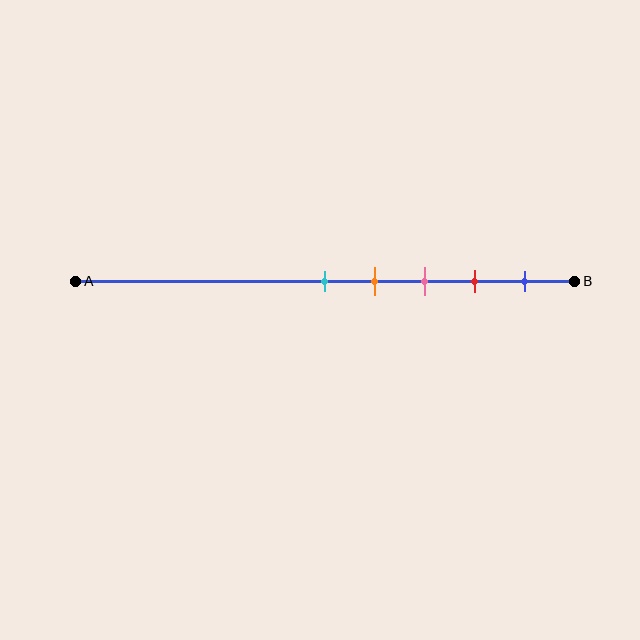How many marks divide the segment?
There are 5 marks dividing the segment.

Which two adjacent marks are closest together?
The cyan and orange marks are the closest adjacent pair.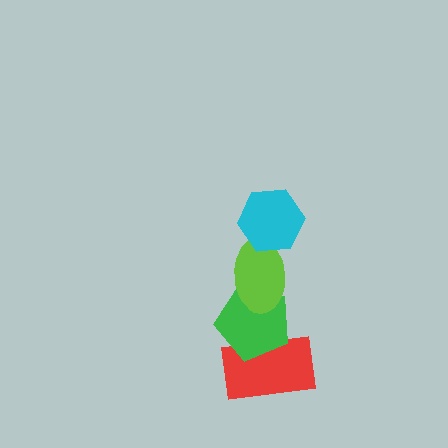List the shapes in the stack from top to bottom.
From top to bottom: the cyan hexagon, the lime ellipse, the green pentagon, the red rectangle.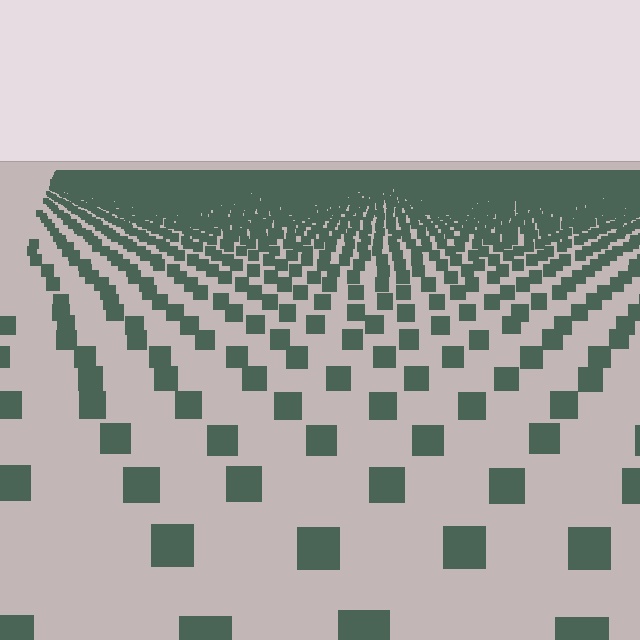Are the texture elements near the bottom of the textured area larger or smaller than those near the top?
Larger. Near the bottom, elements are closer to the viewer and appear at a bigger on-screen size.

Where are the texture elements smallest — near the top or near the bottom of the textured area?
Near the top.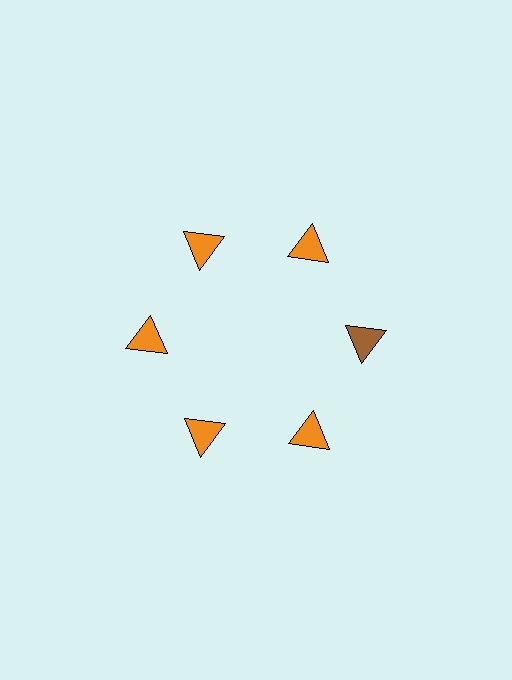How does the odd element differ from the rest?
It has a different color: brown instead of orange.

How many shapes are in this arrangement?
There are 6 shapes arranged in a ring pattern.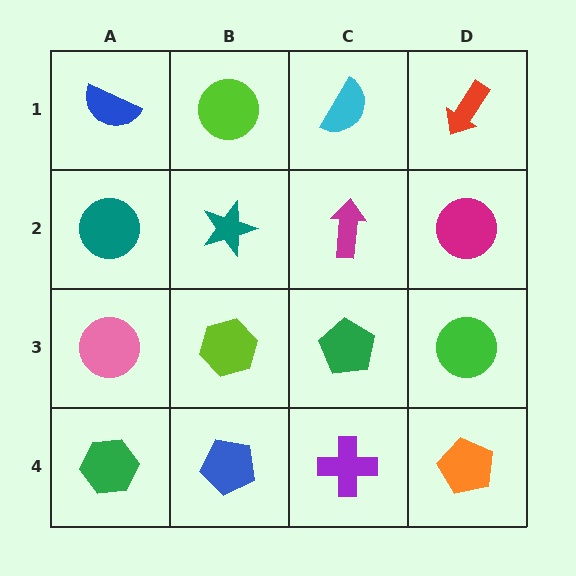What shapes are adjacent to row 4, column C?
A green pentagon (row 3, column C), a blue pentagon (row 4, column B), an orange pentagon (row 4, column D).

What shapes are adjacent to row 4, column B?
A lime hexagon (row 3, column B), a green hexagon (row 4, column A), a purple cross (row 4, column C).